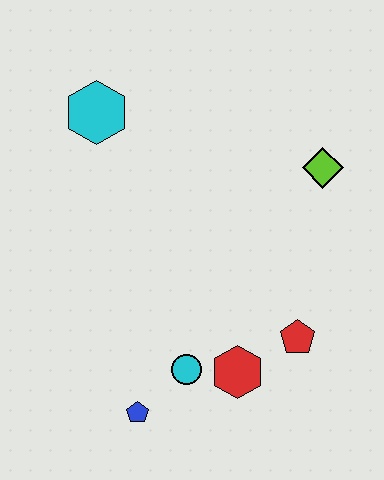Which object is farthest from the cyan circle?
The cyan hexagon is farthest from the cyan circle.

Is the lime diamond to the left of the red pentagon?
No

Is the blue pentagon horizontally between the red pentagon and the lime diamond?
No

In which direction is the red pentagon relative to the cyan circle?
The red pentagon is to the right of the cyan circle.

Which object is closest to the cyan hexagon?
The lime diamond is closest to the cyan hexagon.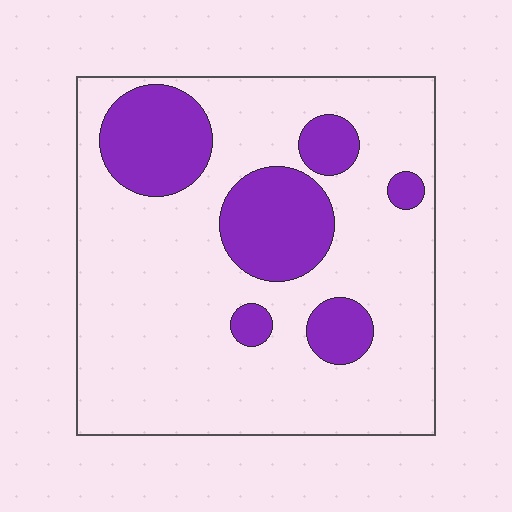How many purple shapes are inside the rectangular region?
6.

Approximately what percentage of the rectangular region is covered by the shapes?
Approximately 25%.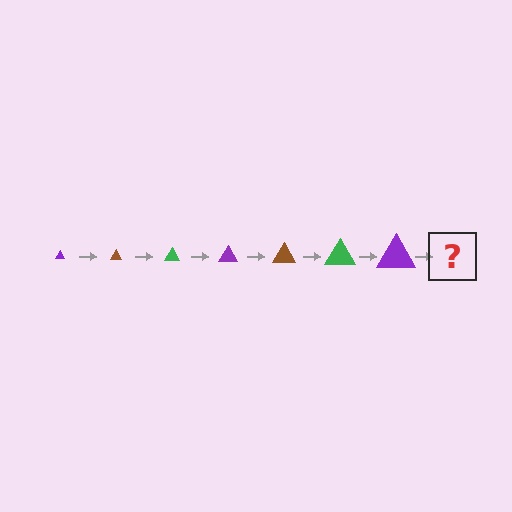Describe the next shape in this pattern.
It should be a brown triangle, larger than the previous one.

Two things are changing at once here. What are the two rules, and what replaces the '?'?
The two rules are that the triangle grows larger each step and the color cycles through purple, brown, and green. The '?' should be a brown triangle, larger than the previous one.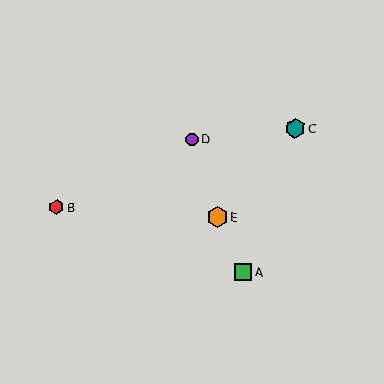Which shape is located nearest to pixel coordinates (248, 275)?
The green square (labeled A) at (243, 272) is nearest to that location.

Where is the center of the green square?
The center of the green square is at (243, 272).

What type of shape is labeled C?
Shape C is a teal hexagon.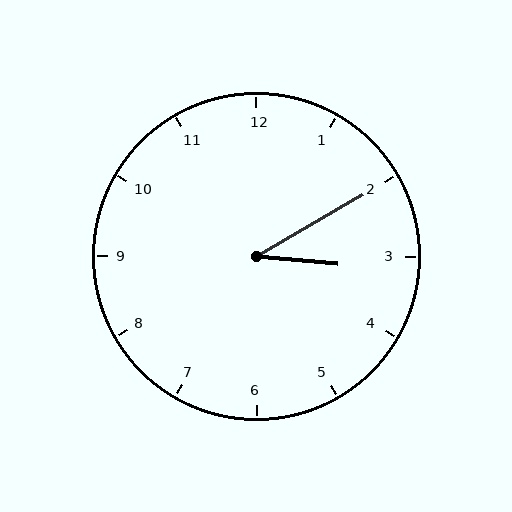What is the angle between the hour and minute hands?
Approximately 35 degrees.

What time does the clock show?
3:10.